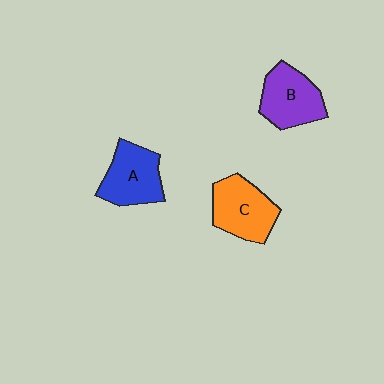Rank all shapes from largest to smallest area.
From largest to smallest: C (orange), B (purple), A (blue).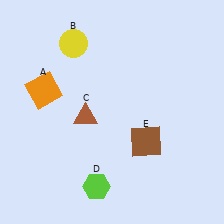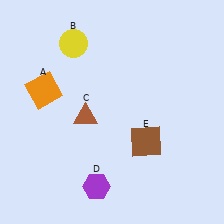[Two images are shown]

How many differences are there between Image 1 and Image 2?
There is 1 difference between the two images.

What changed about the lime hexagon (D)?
In Image 1, D is lime. In Image 2, it changed to purple.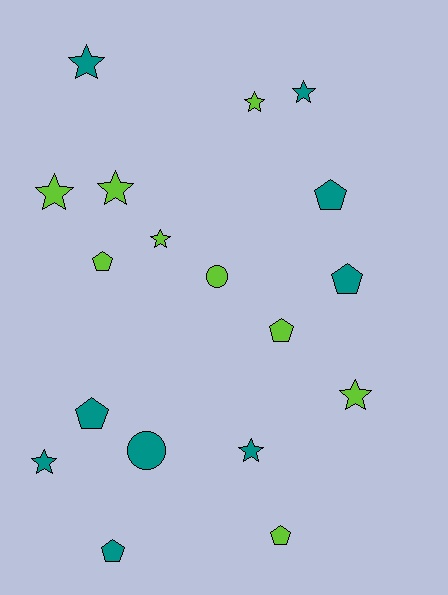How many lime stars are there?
There are 5 lime stars.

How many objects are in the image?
There are 18 objects.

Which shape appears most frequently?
Star, with 9 objects.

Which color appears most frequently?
Teal, with 9 objects.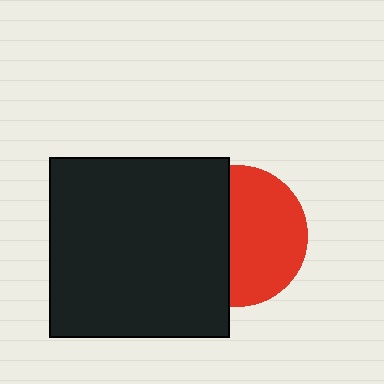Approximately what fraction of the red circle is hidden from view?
Roughly 43% of the red circle is hidden behind the black square.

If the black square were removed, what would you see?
You would see the complete red circle.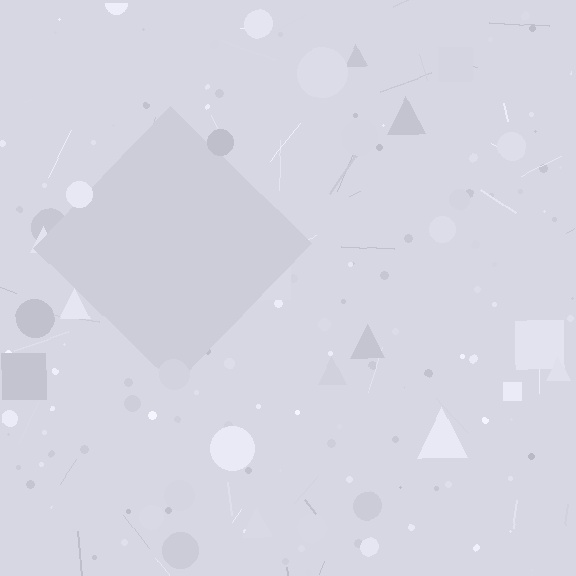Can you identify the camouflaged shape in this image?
The camouflaged shape is a diamond.